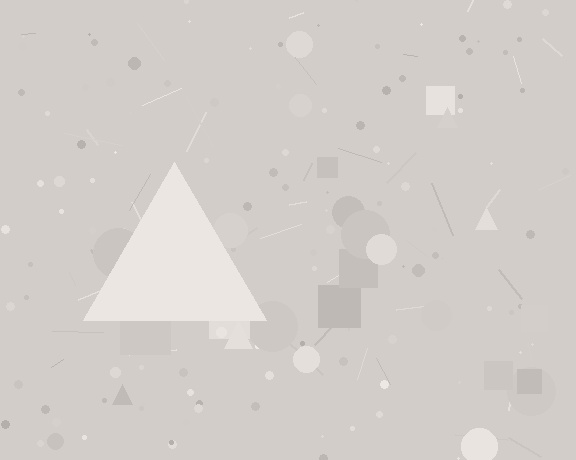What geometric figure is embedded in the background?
A triangle is embedded in the background.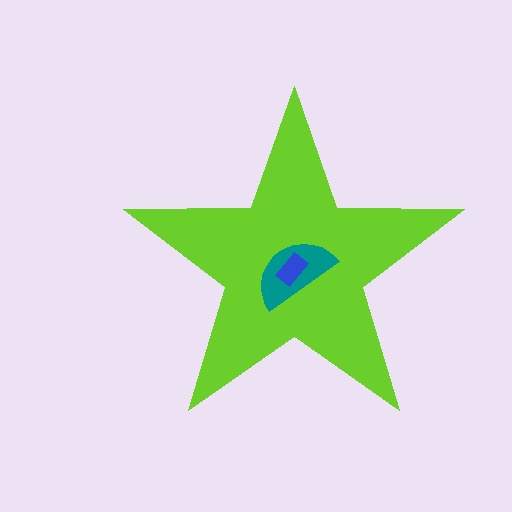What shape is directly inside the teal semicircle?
The blue rectangle.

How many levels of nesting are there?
3.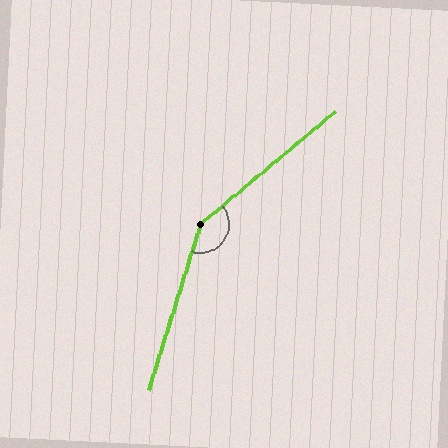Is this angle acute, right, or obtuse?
It is obtuse.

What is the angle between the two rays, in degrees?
Approximately 147 degrees.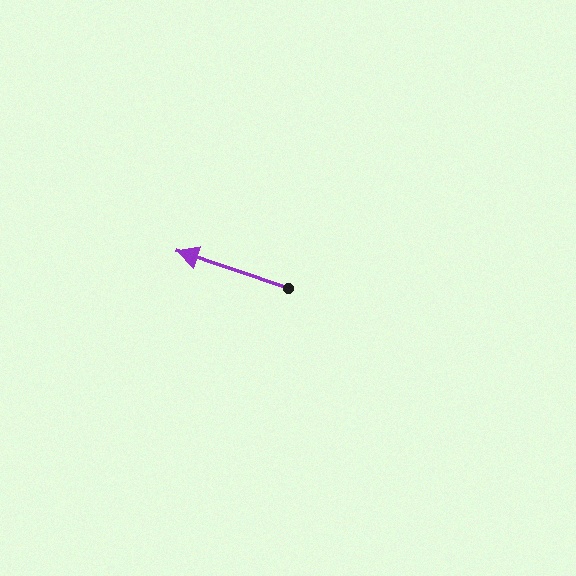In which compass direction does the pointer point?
West.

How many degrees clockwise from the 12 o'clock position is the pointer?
Approximately 288 degrees.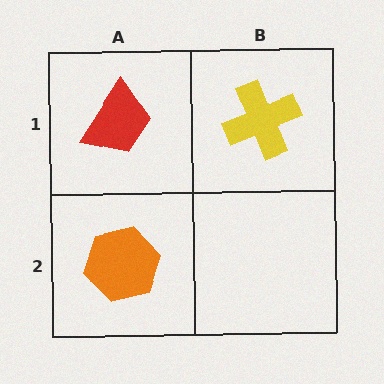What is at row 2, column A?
An orange hexagon.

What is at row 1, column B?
A yellow cross.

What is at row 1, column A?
A red trapezoid.